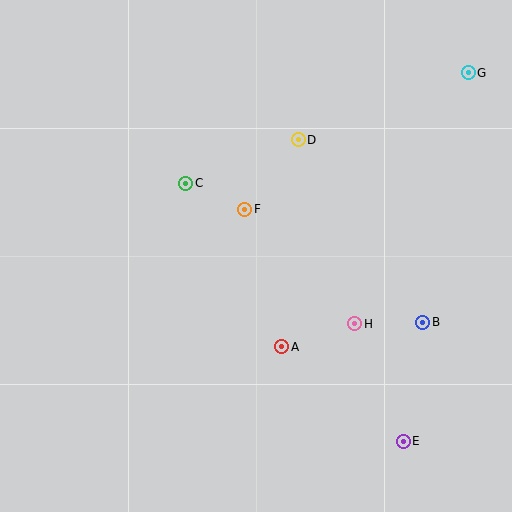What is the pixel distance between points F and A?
The distance between F and A is 142 pixels.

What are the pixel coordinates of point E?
Point E is at (403, 441).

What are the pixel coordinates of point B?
Point B is at (423, 322).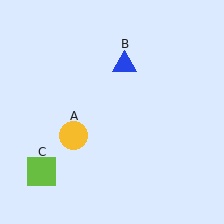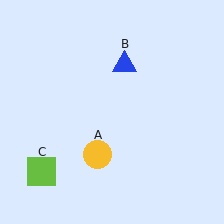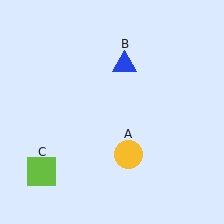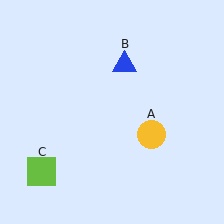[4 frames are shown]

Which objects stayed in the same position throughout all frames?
Blue triangle (object B) and lime square (object C) remained stationary.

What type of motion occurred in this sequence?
The yellow circle (object A) rotated counterclockwise around the center of the scene.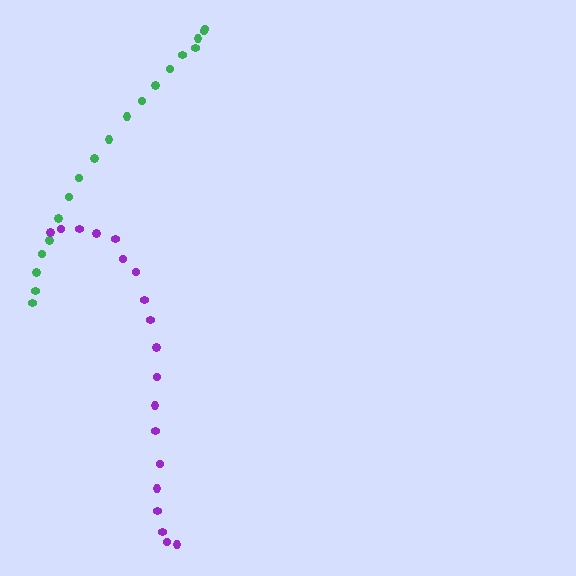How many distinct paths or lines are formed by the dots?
There are 2 distinct paths.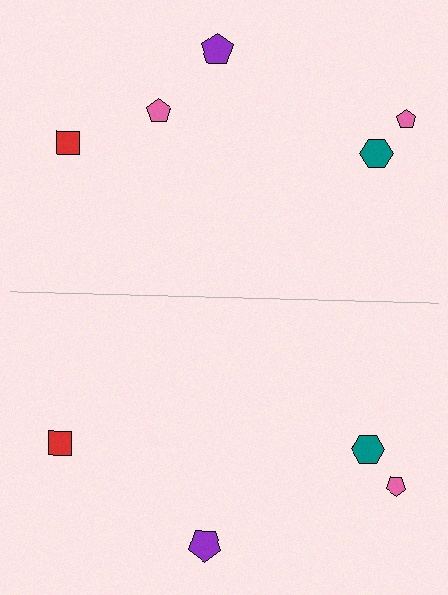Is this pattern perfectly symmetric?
No, the pattern is not perfectly symmetric. A pink pentagon is missing from the bottom side.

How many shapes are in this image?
There are 9 shapes in this image.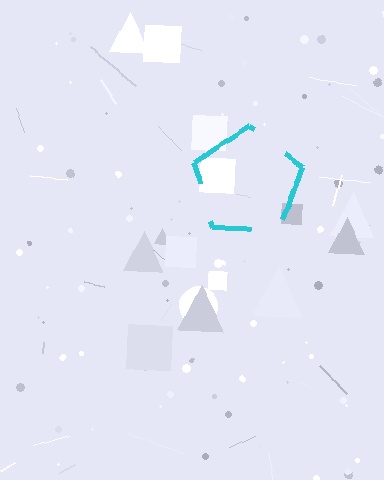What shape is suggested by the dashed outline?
The dashed outline suggests a pentagon.